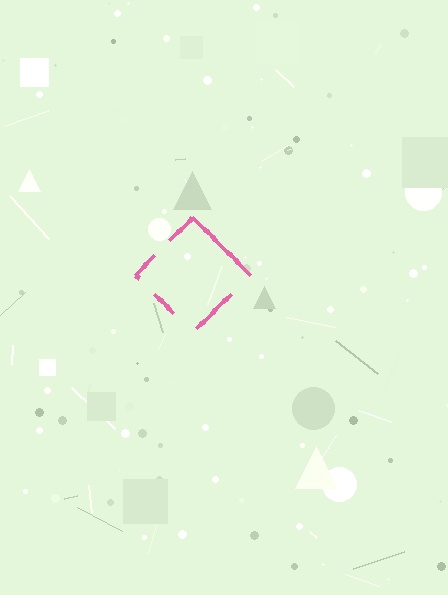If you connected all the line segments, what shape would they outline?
They would outline a diamond.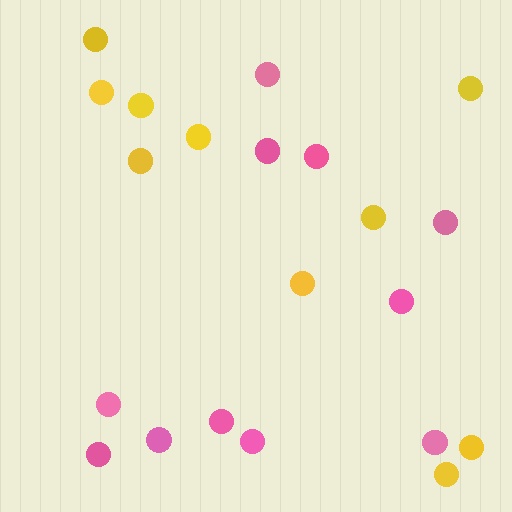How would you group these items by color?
There are 2 groups: one group of pink circles (11) and one group of yellow circles (10).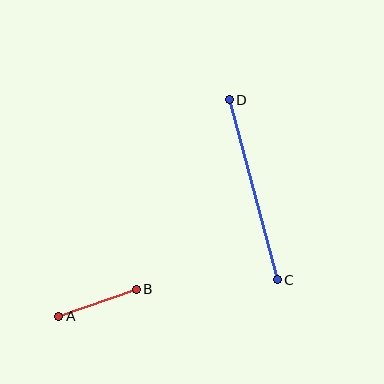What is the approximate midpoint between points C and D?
The midpoint is at approximately (253, 190) pixels.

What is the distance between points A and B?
The distance is approximately 82 pixels.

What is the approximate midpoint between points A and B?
The midpoint is at approximately (97, 303) pixels.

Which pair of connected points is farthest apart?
Points C and D are farthest apart.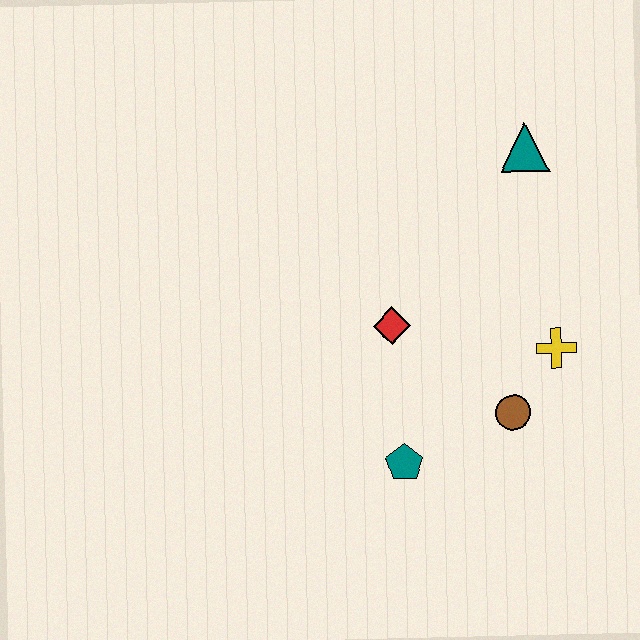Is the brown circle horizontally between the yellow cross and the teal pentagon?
Yes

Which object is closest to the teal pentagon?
The brown circle is closest to the teal pentagon.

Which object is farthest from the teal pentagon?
The teal triangle is farthest from the teal pentagon.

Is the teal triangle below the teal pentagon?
No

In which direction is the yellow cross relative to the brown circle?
The yellow cross is above the brown circle.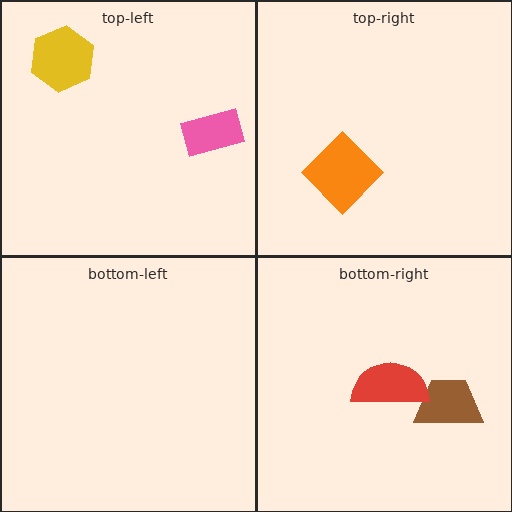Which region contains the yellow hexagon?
The top-left region.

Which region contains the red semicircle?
The bottom-right region.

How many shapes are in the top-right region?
1.